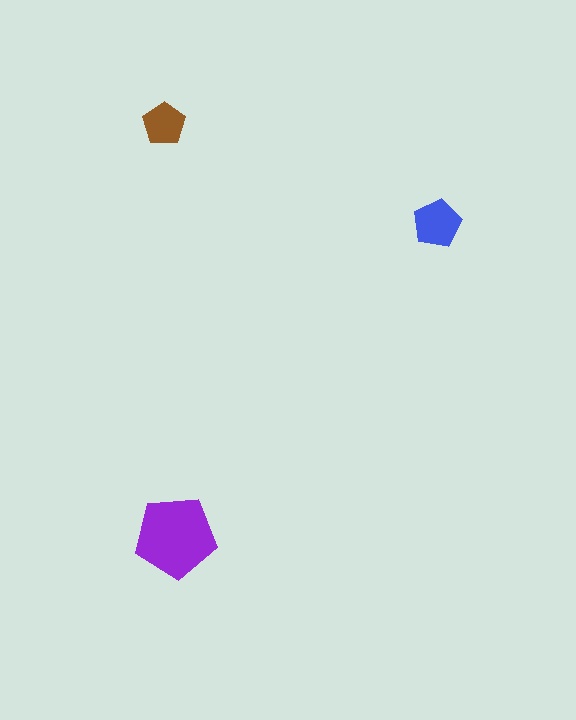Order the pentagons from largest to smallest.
the purple one, the blue one, the brown one.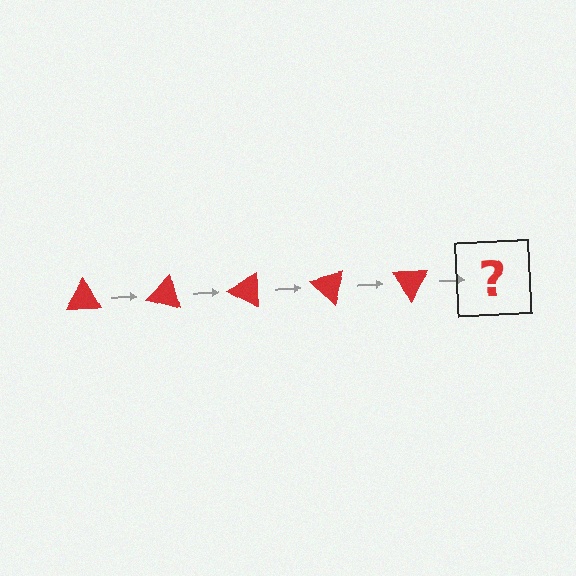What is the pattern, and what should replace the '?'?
The pattern is that the triangle rotates 15 degrees each step. The '?' should be a red triangle rotated 75 degrees.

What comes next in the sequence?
The next element should be a red triangle rotated 75 degrees.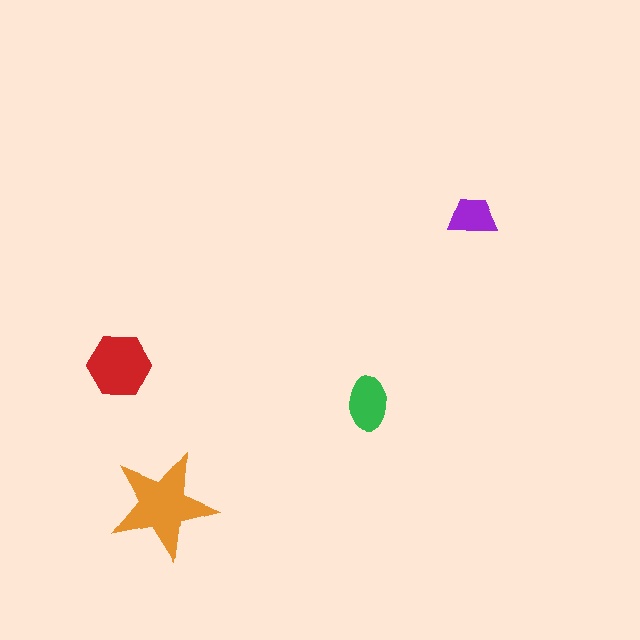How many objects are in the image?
There are 4 objects in the image.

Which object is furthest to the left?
The red hexagon is leftmost.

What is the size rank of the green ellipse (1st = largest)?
3rd.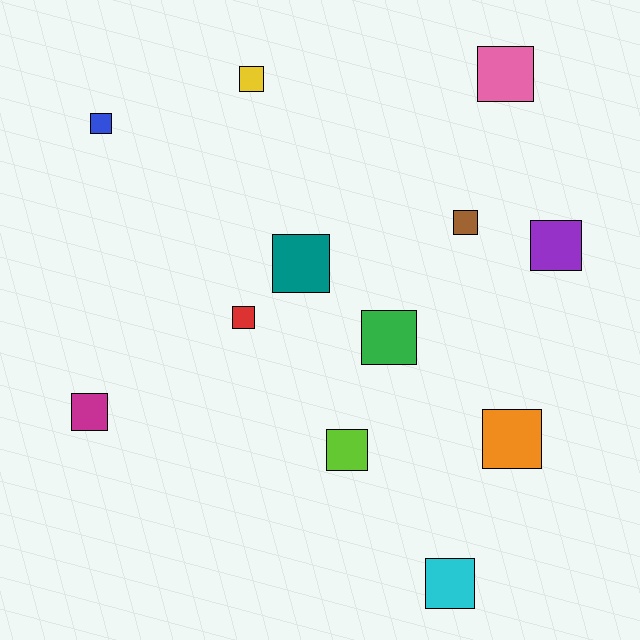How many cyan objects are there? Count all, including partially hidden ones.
There is 1 cyan object.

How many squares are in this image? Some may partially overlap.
There are 12 squares.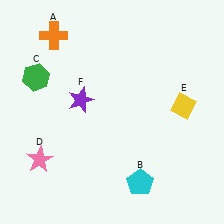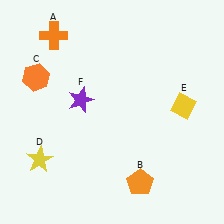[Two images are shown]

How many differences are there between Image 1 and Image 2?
There are 3 differences between the two images.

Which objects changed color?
B changed from cyan to orange. C changed from green to orange. D changed from pink to yellow.